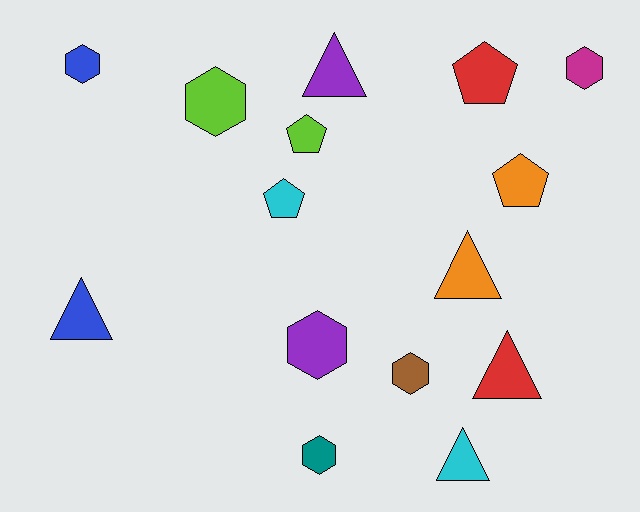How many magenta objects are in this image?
There is 1 magenta object.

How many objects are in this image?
There are 15 objects.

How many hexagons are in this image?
There are 6 hexagons.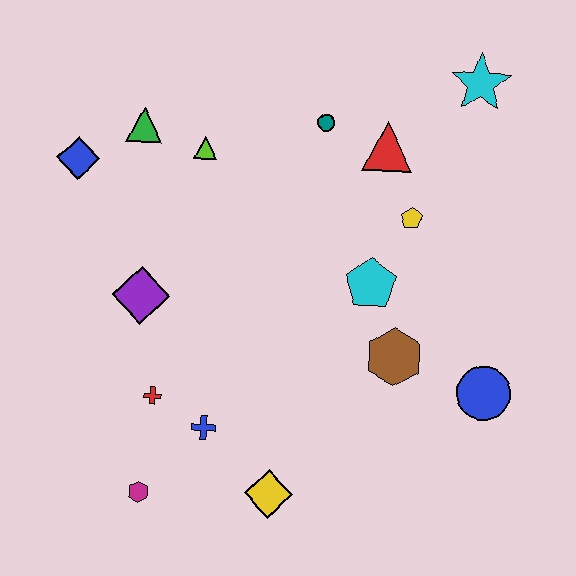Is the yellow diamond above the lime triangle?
No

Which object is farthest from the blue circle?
The blue diamond is farthest from the blue circle.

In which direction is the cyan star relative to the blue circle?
The cyan star is above the blue circle.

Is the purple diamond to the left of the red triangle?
Yes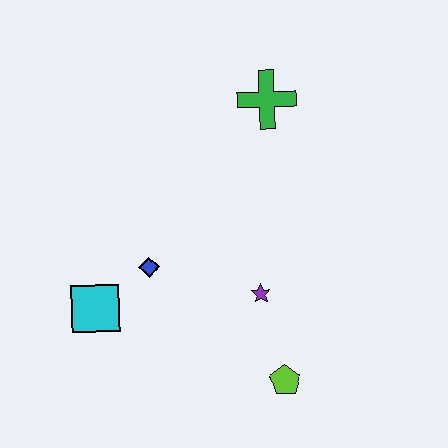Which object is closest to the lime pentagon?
The purple star is closest to the lime pentagon.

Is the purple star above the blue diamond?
No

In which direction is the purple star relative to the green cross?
The purple star is below the green cross.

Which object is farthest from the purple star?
The green cross is farthest from the purple star.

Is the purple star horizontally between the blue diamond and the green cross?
Yes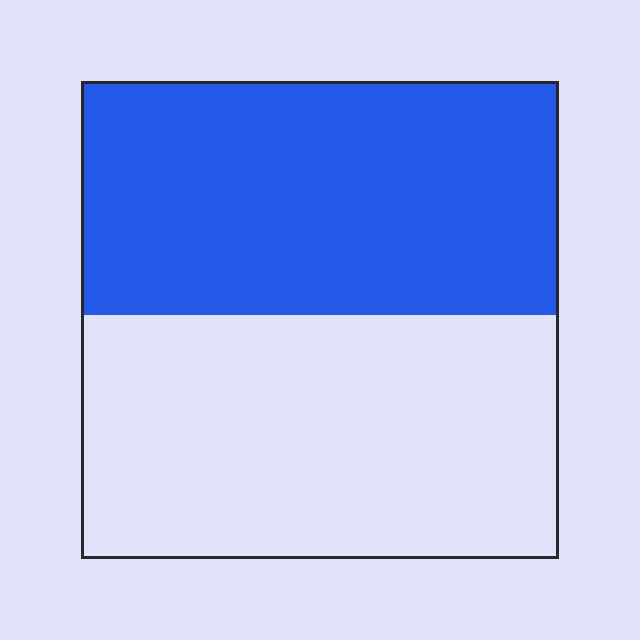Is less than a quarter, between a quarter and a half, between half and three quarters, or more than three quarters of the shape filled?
Between a quarter and a half.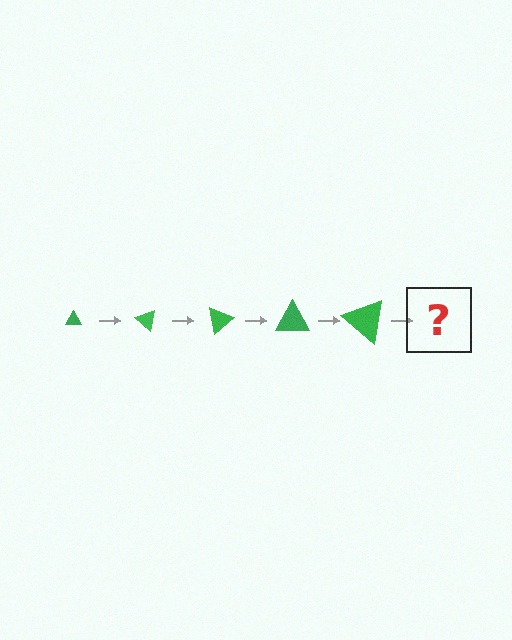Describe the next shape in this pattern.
It should be a triangle, larger than the previous one and rotated 200 degrees from the start.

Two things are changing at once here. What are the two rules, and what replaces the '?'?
The two rules are that the triangle grows larger each step and it rotates 40 degrees each step. The '?' should be a triangle, larger than the previous one and rotated 200 degrees from the start.